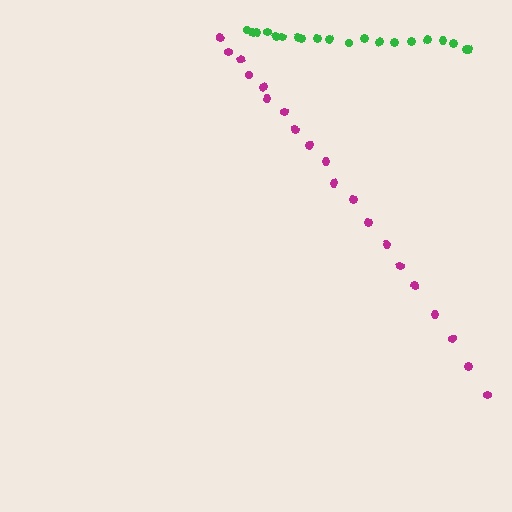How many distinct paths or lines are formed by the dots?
There are 2 distinct paths.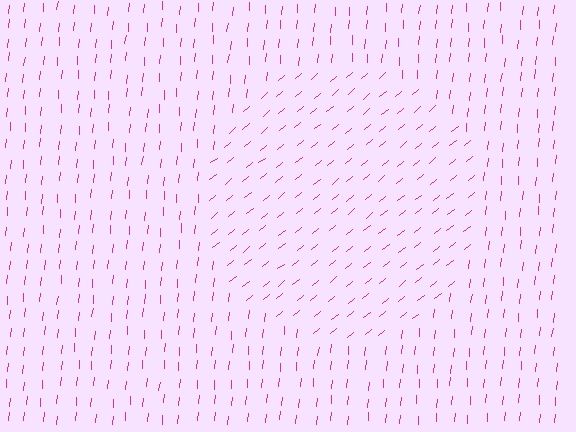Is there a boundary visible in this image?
Yes, there is a texture boundary formed by a change in line orientation.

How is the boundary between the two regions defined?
The boundary is defined purely by a change in line orientation (approximately 45 degrees difference). All lines are the same color and thickness.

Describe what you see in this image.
The image is filled with small magenta line segments. A circle region in the image has lines oriented differently from the surrounding lines, creating a visible texture boundary.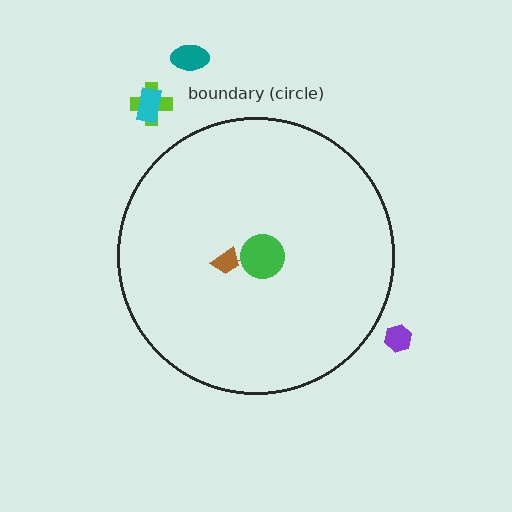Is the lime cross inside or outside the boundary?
Outside.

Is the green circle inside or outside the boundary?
Inside.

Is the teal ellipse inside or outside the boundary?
Outside.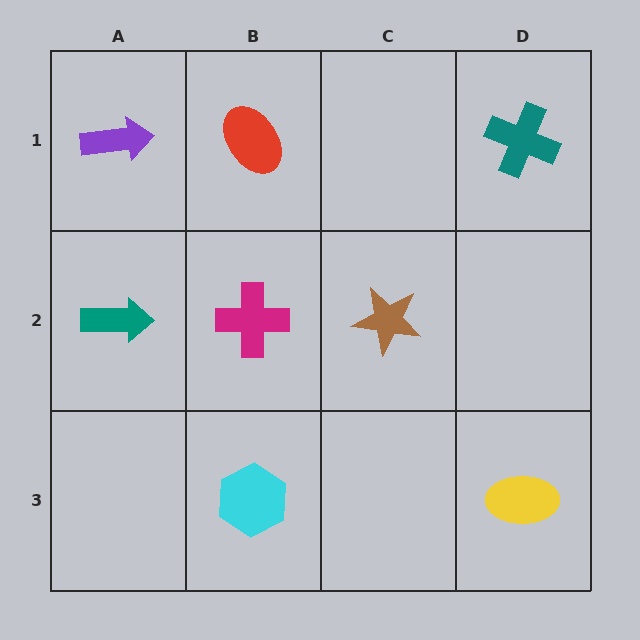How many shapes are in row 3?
2 shapes.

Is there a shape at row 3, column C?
No, that cell is empty.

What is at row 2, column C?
A brown star.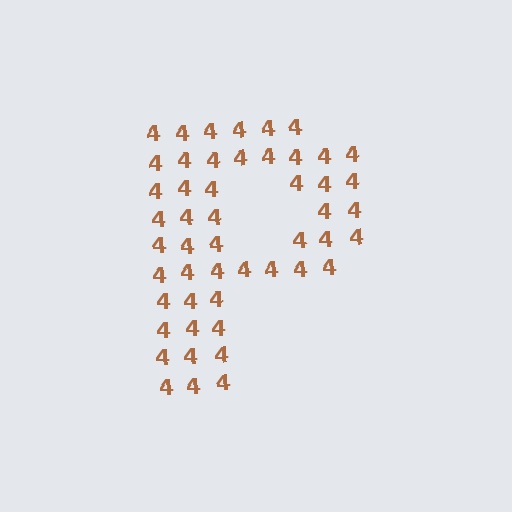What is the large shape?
The large shape is the letter P.